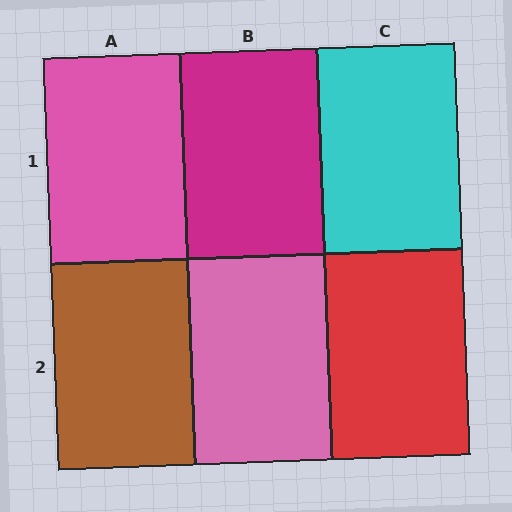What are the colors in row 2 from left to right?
Brown, pink, red.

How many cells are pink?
2 cells are pink.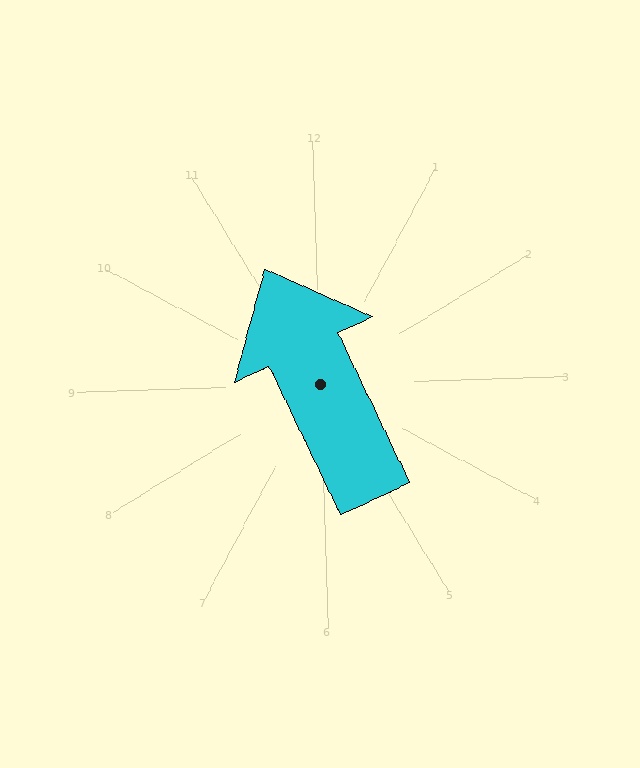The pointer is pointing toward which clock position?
Roughly 11 o'clock.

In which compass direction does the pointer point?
Northwest.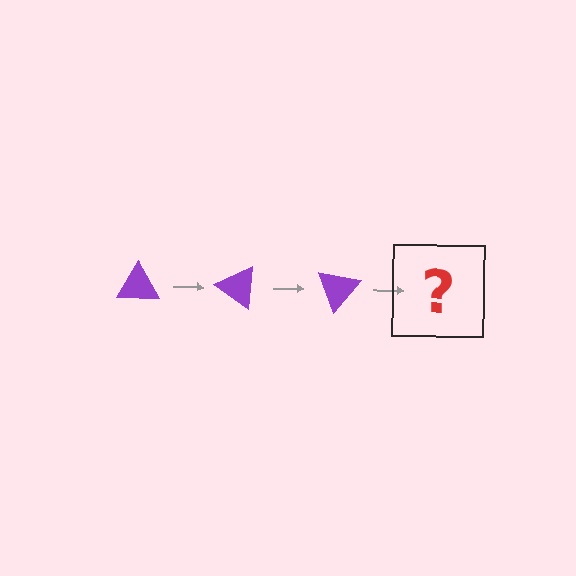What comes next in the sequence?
The next element should be a purple triangle rotated 105 degrees.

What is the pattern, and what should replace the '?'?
The pattern is that the triangle rotates 35 degrees each step. The '?' should be a purple triangle rotated 105 degrees.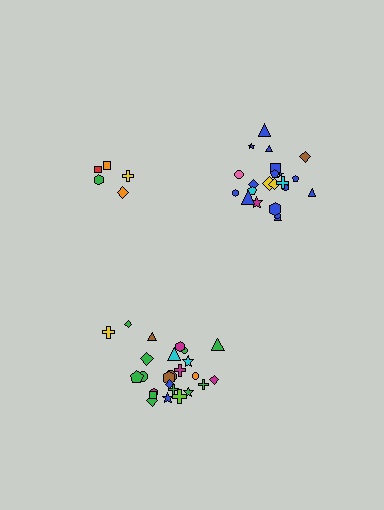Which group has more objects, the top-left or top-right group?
The top-right group.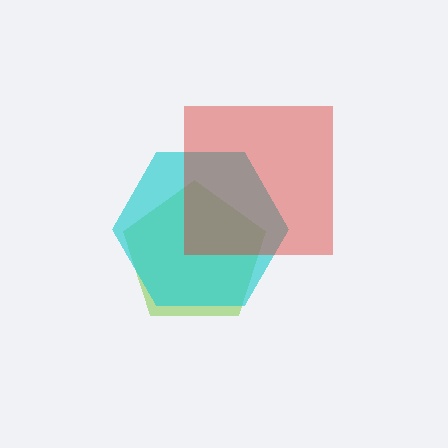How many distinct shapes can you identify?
There are 3 distinct shapes: a lime pentagon, a cyan hexagon, a red square.